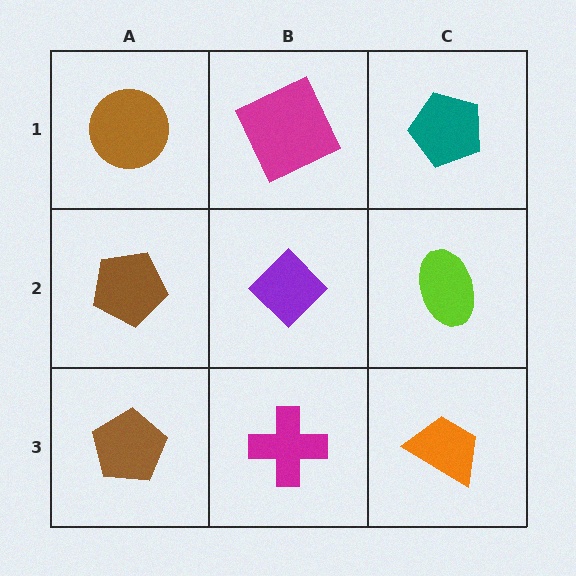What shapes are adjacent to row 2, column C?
A teal pentagon (row 1, column C), an orange trapezoid (row 3, column C), a purple diamond (row 2, column B).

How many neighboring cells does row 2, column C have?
3.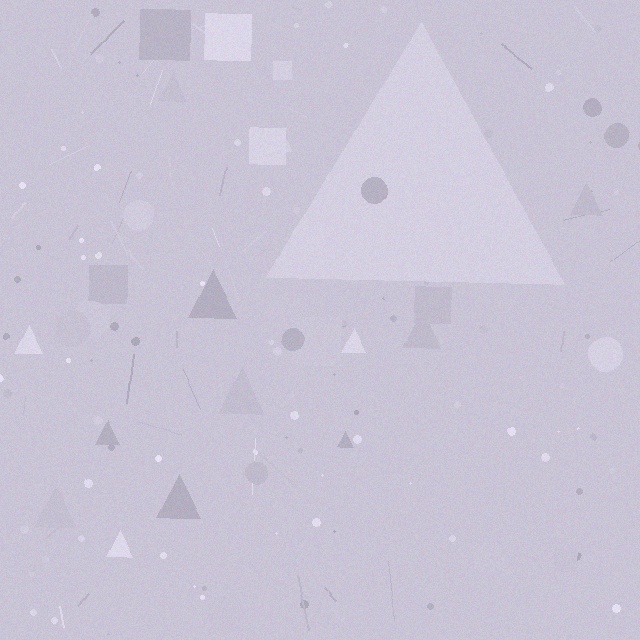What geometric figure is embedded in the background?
A triangle is embedded in the background.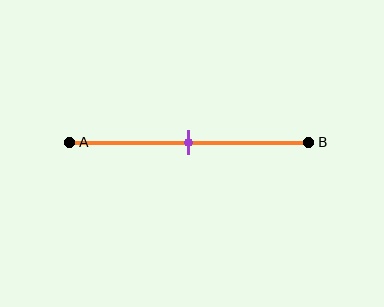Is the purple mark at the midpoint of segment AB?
Yes, the mark is approximately at the midpoint.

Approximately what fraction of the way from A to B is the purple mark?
The purple mark is approximately 50% of the way from A to B.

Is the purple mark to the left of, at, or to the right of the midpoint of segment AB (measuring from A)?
The purple mark is approximately at the midpoint of segment AB.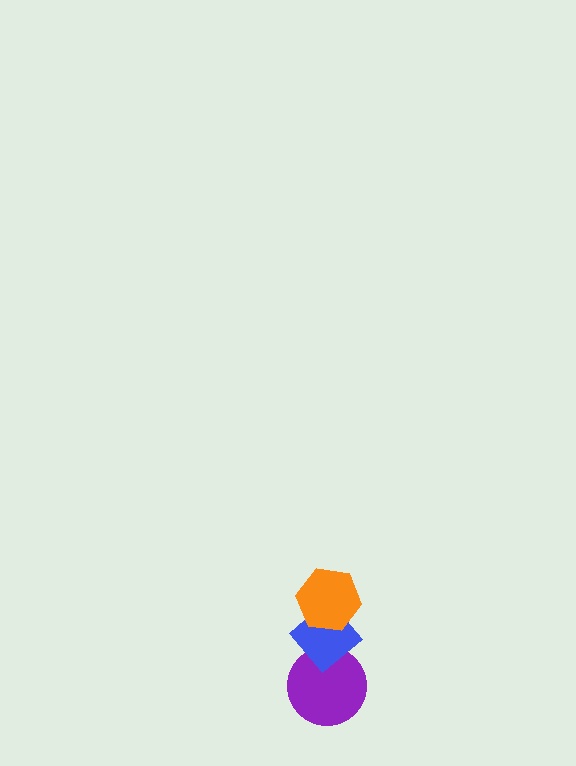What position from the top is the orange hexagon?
The orange hexagon is 1st from the top.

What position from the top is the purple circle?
The purple circle is 3rd from the top.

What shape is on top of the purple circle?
The blue diamond is on top of the purple circle.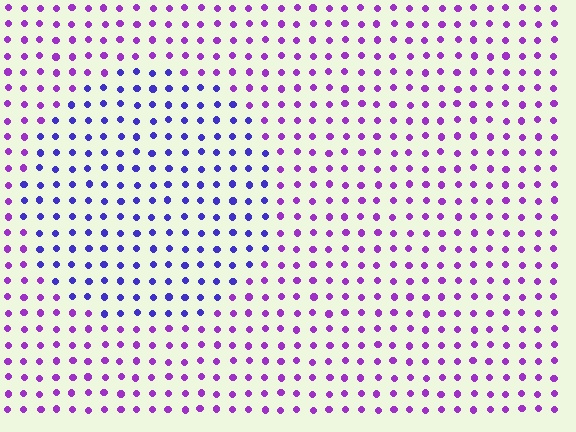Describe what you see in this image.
The image is filled with small purple elements in a uniform arrangement. A circle-shaped region is visible where the elements are tinted to a slightly different hue, forming a subtle color boundary.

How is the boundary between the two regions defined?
The boundary is defined purely by a slight shift in hue (about 37 degrees). Spacing, size, and orientation are identical on both sides.